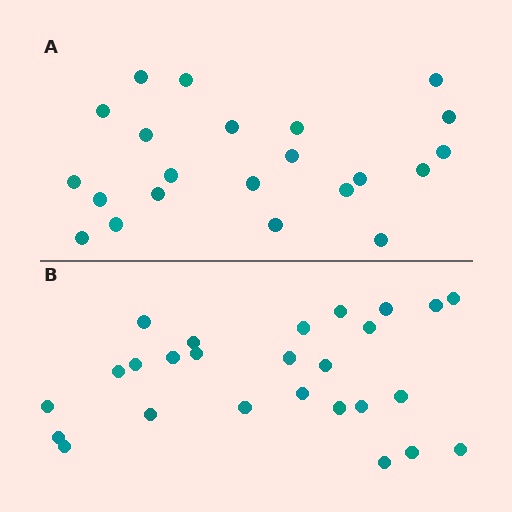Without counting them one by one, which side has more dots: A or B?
Region B (the bottom region) has more dots.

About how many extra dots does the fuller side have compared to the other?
Region B has about 4 more dots than region A.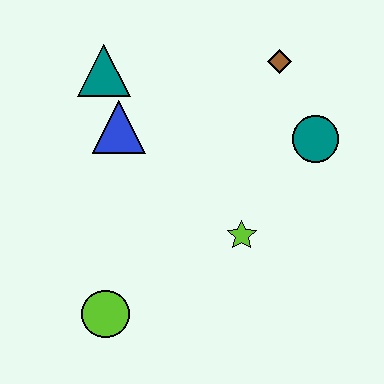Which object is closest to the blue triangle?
The teal triangle is closest to the blue triangle.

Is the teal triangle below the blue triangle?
No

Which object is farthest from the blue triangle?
The teal circle is farthest from the blue triangle.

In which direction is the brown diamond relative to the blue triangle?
The brown diamond is to the right of the blue triangle.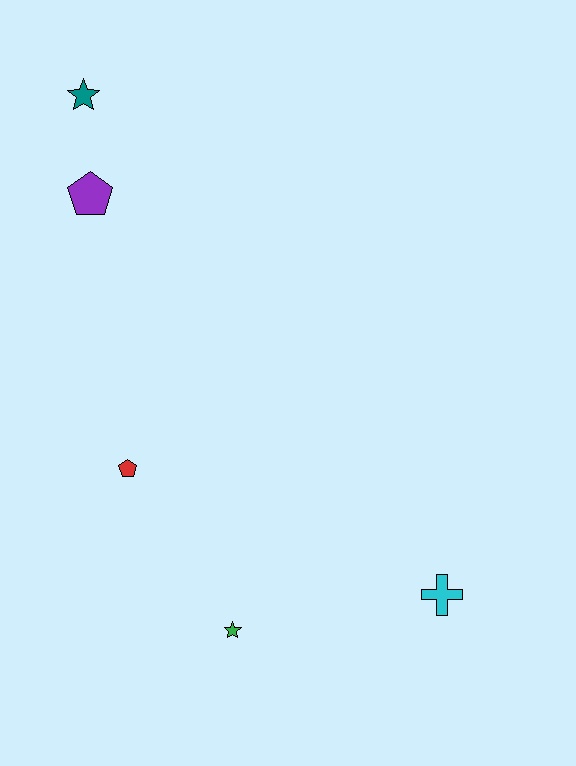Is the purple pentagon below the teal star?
Yes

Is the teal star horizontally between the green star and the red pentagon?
No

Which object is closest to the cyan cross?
The green star is closest to the cyan cross.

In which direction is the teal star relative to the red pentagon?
The teal star is above the red pentagon.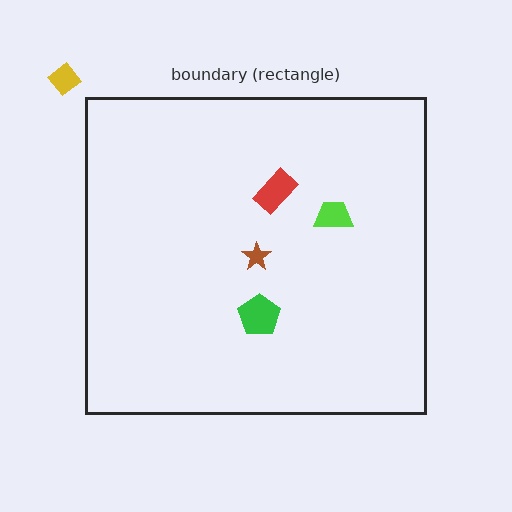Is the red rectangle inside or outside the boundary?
Inside.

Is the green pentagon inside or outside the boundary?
Inside.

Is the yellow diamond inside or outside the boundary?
Outside.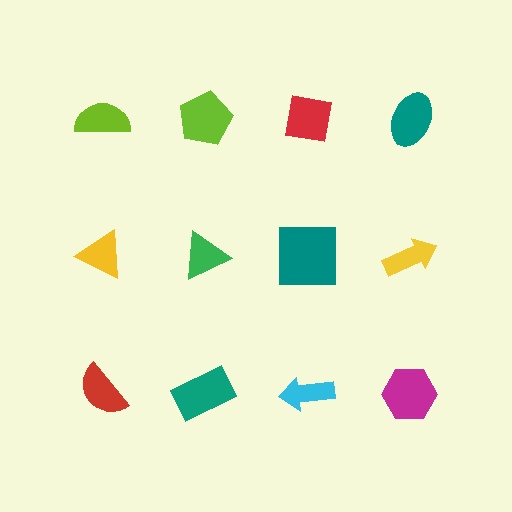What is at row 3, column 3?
A cyan arrow.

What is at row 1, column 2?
A lime pentagon.